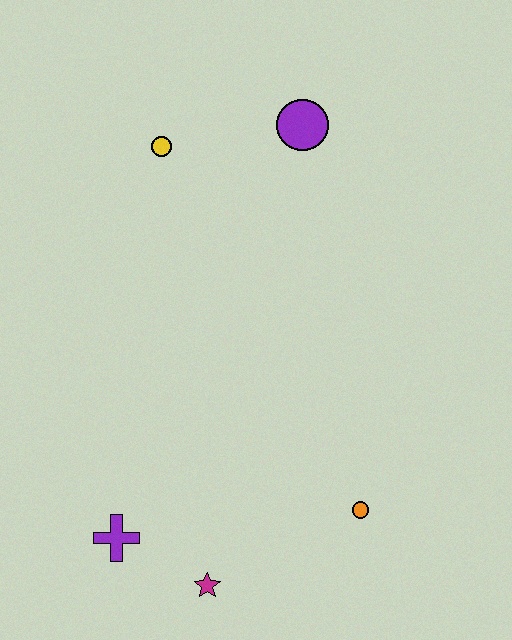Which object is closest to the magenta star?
The purple cross is closest to the magenta star.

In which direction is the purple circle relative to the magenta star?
The purple circle is above the magenta star.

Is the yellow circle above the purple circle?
No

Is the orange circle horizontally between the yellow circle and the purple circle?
No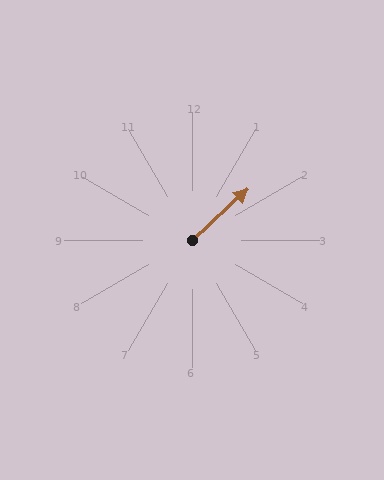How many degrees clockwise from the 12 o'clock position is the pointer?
Approximately 47 degrees.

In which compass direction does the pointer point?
Northeast.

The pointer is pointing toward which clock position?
Roughly 2 o'clock.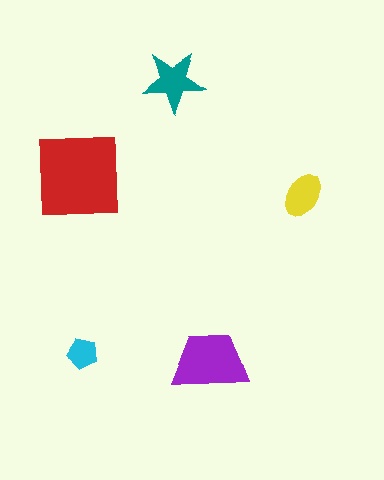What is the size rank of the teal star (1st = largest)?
3rd.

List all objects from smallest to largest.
The cyan pentagon, the yellow ellipse, the teal star, the purple trapezoid, the red square.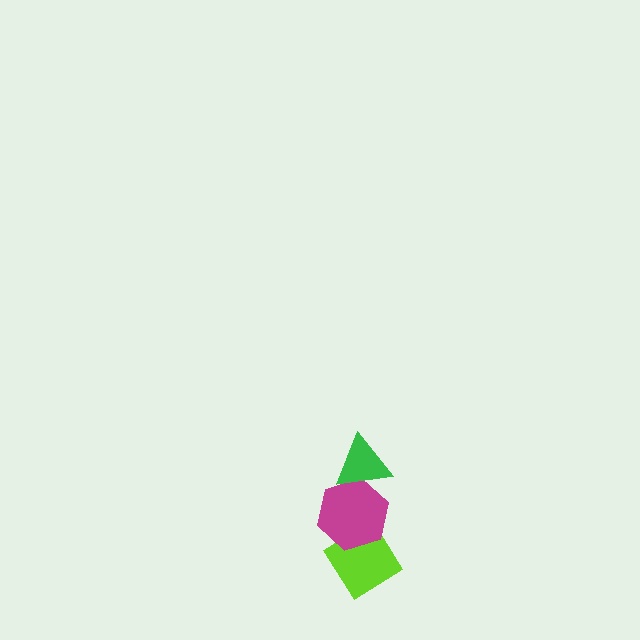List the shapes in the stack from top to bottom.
From top to bottom: the green triangle, the magenta hexagon, the lime diamond.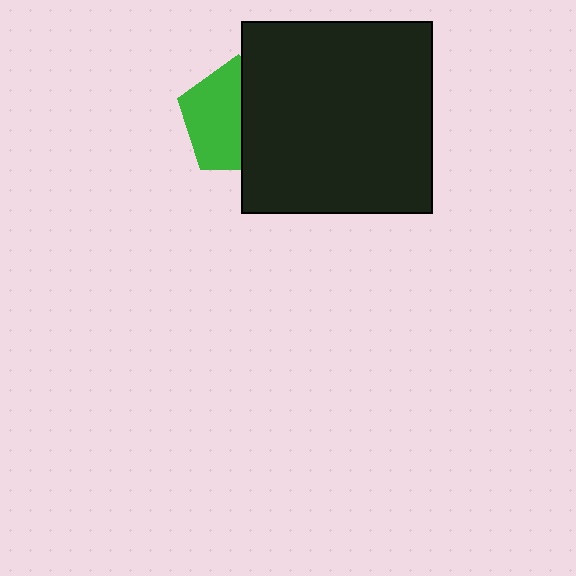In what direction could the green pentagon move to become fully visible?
The green pentagon could move left. That would shift it out from behind the black rectangle entirely.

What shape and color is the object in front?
The object in front is a black rectangle.